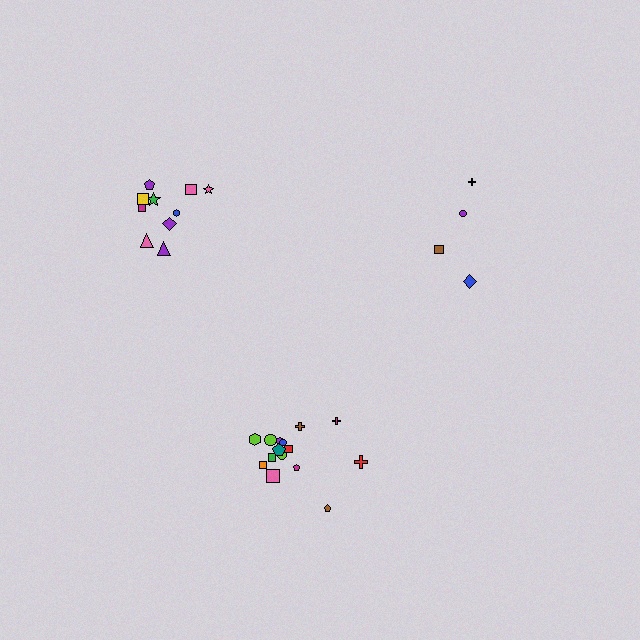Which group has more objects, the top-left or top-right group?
The top-left group.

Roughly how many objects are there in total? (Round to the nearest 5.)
Roughly 30 objects in total.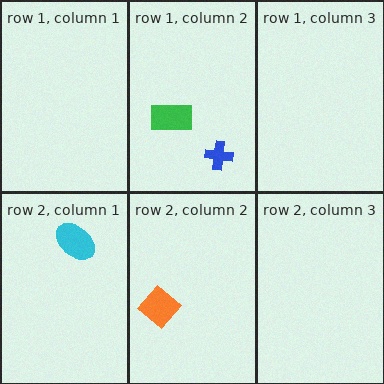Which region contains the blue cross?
The row 1, column 2 region.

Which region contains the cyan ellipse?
The row 2, column 1 region.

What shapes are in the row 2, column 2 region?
The orange diamond.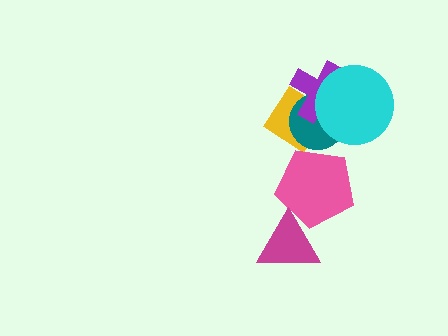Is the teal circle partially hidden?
Yes, it is partially covered by another shape.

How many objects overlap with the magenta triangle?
1 object overlaps with the magenta triangle.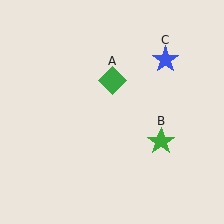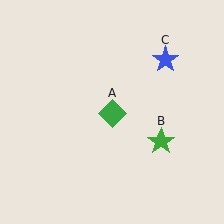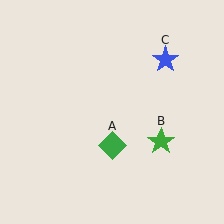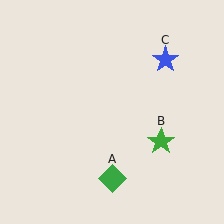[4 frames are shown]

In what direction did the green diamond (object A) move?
The green diamond (object A) moved down.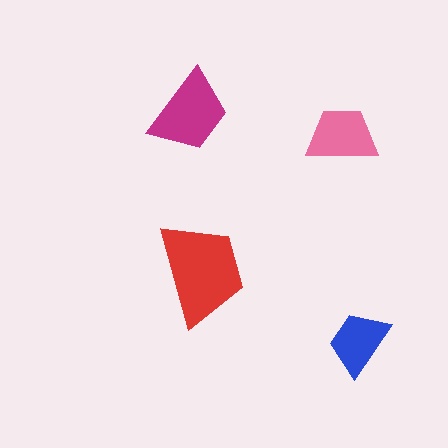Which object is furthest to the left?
The magenta trapezoid is leftmost.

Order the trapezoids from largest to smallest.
the red one, the magenta one, the pink one, the blue one.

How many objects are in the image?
There are 4 objects in the image.